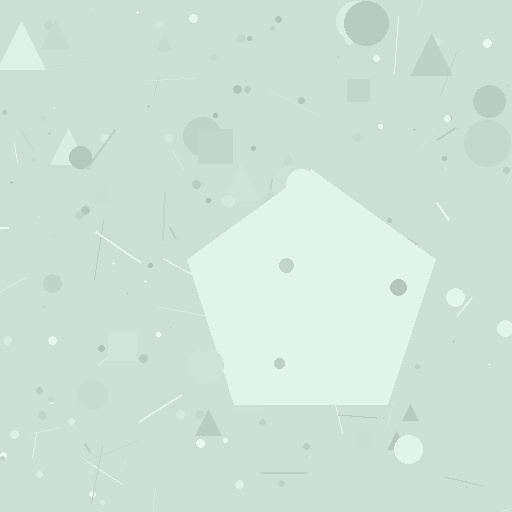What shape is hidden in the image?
A pentagon is hidden in the image.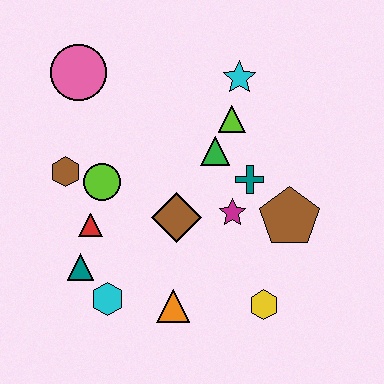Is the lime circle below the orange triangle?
No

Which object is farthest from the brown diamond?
The pink circle is farthest from the brown diamond.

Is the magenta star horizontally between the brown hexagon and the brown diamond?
No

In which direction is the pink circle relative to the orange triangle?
The pink circle is above the orange triangle.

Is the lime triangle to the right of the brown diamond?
Yes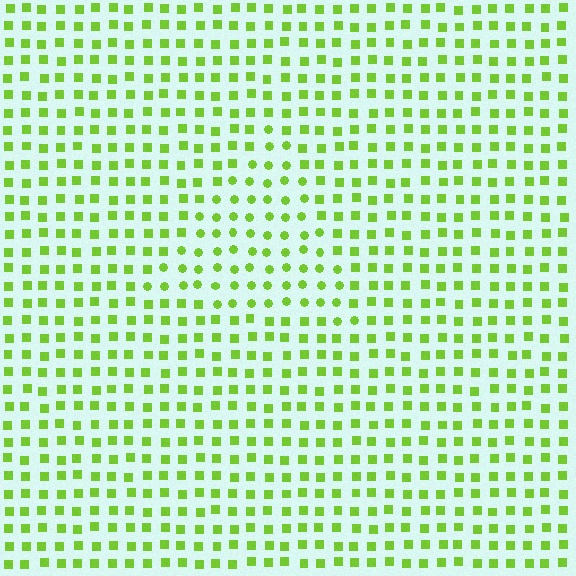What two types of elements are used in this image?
The image uses circles inside the triangle region and squares outside it.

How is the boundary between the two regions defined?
The boundary is defined by a change in element shape: circles inside vs. squares outside. All elements share the same color and spacing.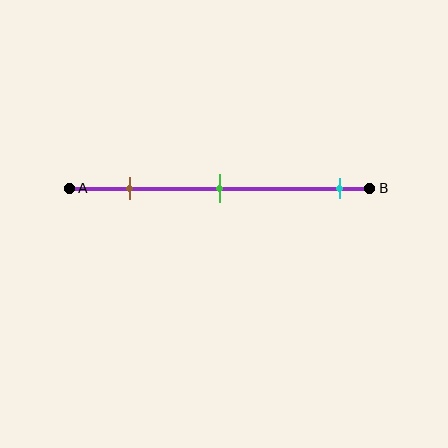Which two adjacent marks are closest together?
The brown and green marks are the closest adjacent pair.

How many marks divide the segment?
There are 3 marks dividing the segment.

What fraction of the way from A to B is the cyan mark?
The cyan mark is approximately 90% (0.9) of the way from A to B.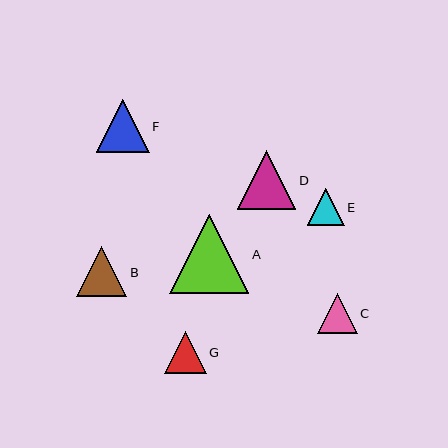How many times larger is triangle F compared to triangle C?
Triangle F is approximately 1.3 times the size of triangle C.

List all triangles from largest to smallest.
From largest to smallest: A, D, F, B, G, C, E.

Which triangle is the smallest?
Triangle E is the smallest with a size of approximately 37 pixels.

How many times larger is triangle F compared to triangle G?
Triangle F is approximately 1.3 times the size of triangle G.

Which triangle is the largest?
Triangle A is the largest with a size of approximately 79 pixels.